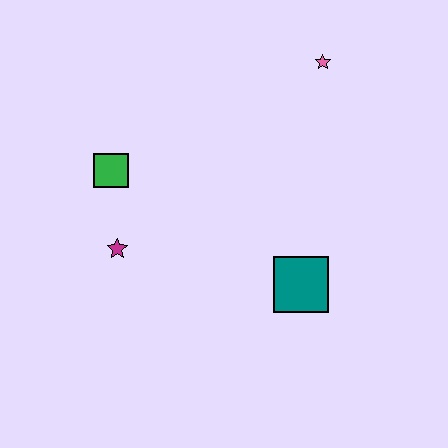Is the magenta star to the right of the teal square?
No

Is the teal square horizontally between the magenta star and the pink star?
Yes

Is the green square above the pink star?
No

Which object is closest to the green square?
The magenta star is closest to the green square.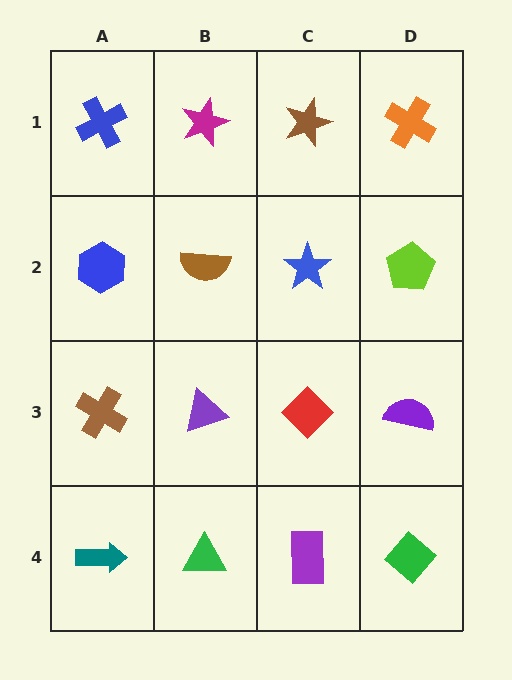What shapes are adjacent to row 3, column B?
A brown semicircle (row 2, column B), a green triangle (row 4, column B), a brown cross (row 3, column A), a red diamond (row 3, column C).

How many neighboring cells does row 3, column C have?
4.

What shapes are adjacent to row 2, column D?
An orange cross (row 1, column D), a purple semicircle (row 3, column D), a blue star (row 2, column C).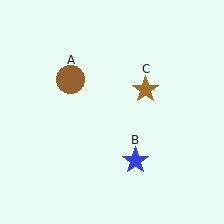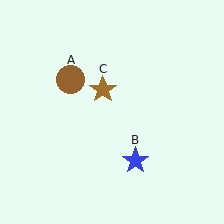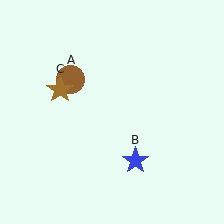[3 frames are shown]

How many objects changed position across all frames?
1 object changed position: brown star (object C).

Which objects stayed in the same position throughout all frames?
Brown circle (object A) and blue star (object B) remained stationary.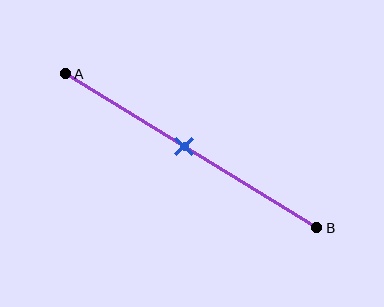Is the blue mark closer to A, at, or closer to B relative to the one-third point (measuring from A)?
The blue mark is closer to point B than the one-third point of segment AB.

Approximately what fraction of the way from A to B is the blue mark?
The blue mark is approximately 45% of the way from A to B.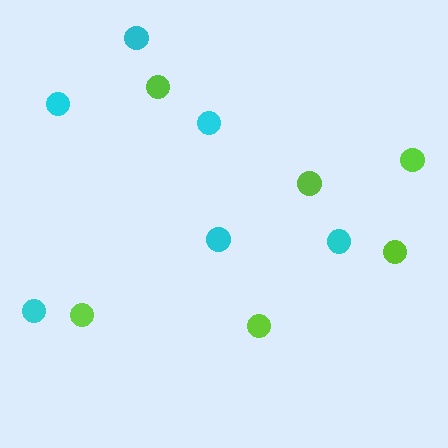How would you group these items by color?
There are 2 groups: one group of lime circles (6) and one group of cyan circles (6).